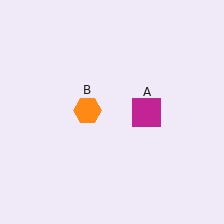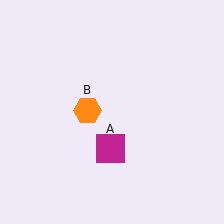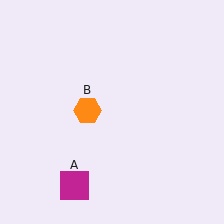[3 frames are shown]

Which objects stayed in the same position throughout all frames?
Orange hexagon (object B) remained stationary.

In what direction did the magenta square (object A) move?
The magenta square (object A) moved down and to the left.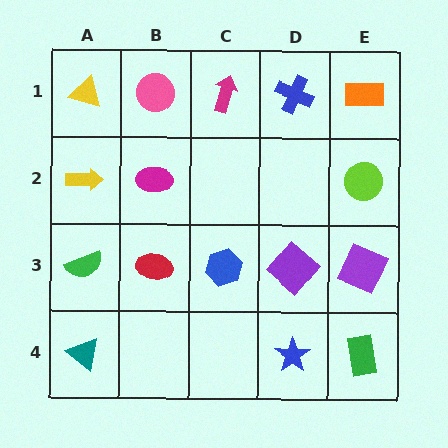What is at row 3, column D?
A purple diamond.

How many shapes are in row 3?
5 shapes.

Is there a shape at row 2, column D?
No, that cell is empty.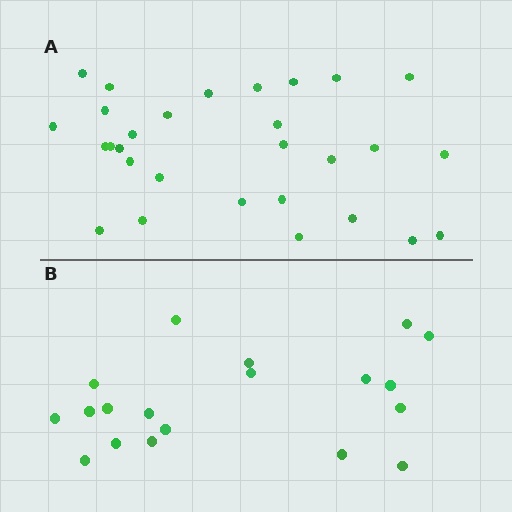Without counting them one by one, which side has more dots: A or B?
Region A (the top region) has more dots.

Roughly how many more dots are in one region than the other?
Region A has roughly 10 or so more dots than region B.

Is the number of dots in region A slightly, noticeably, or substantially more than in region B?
Region A has substantially more. The ratio is roughly 1.5 to 1.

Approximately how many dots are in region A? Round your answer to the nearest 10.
About 30 dots. (The exact count is 29, which rounds to 30.)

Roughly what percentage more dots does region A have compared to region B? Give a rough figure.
About 55% more.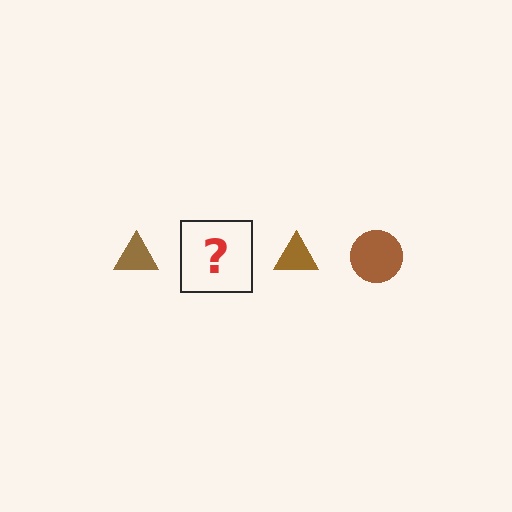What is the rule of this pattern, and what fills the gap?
The rule is that the pattern cycles through triangle, circle shapes in brown. The gap should be filled with a brown circle.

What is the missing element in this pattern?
The missing element is a brown circle.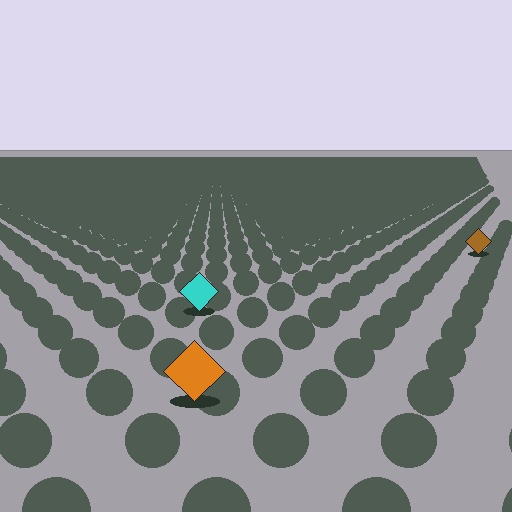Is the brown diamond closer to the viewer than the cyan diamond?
No. The cyan diamond is closer — you can tell from the texture gradient: the ground texture is coarser near it.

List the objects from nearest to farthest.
From nearest to farthest: the orange diamond, the cyan diamond, the brown diamond.